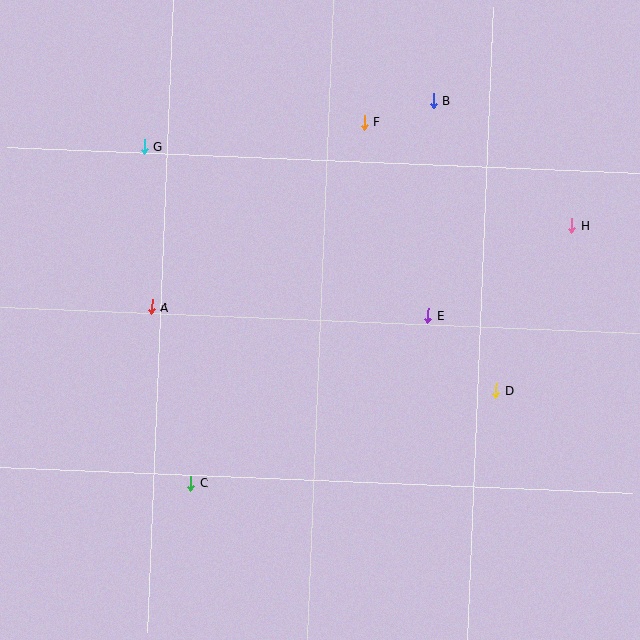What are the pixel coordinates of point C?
Point C is at (191, 483).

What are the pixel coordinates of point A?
Point A is at (152, 307).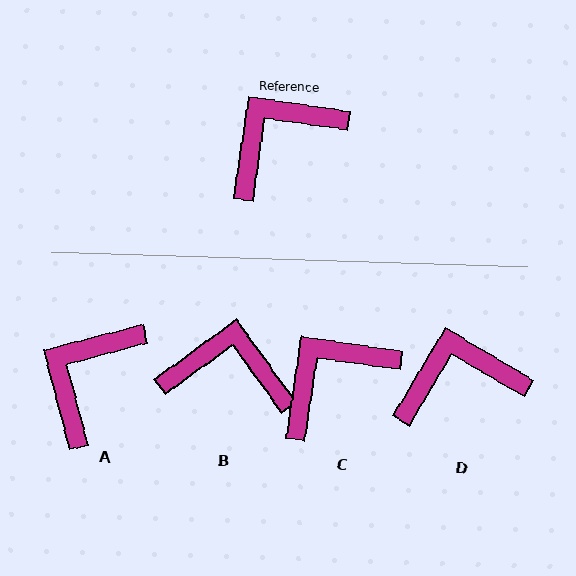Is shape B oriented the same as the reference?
No, it is off by about 46 degrees.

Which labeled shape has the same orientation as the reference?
C.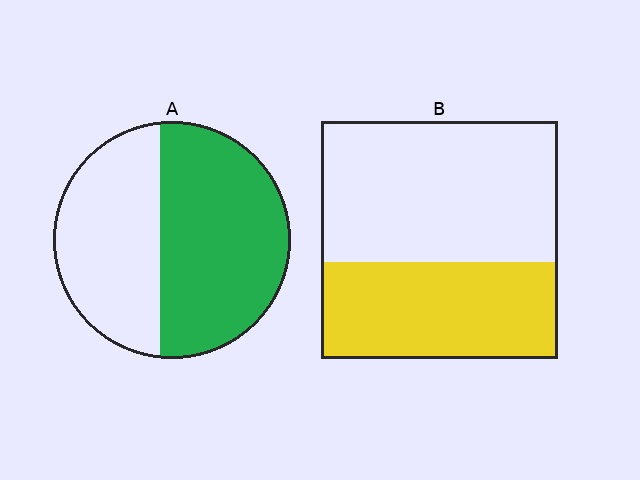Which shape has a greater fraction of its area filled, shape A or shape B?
Shape A.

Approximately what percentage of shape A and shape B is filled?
A is approximately 55% and B is approximately 40%.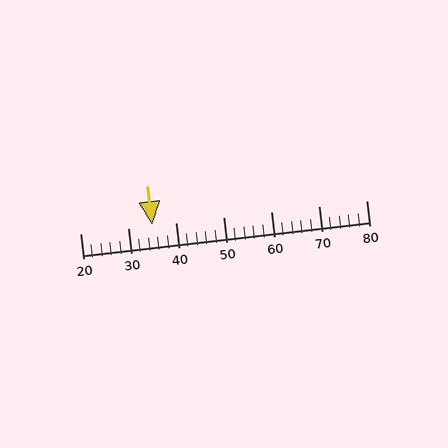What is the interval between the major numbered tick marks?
The major tick marks are spaced 10 units apart.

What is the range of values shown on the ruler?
The ruler shows values from 20 to 80.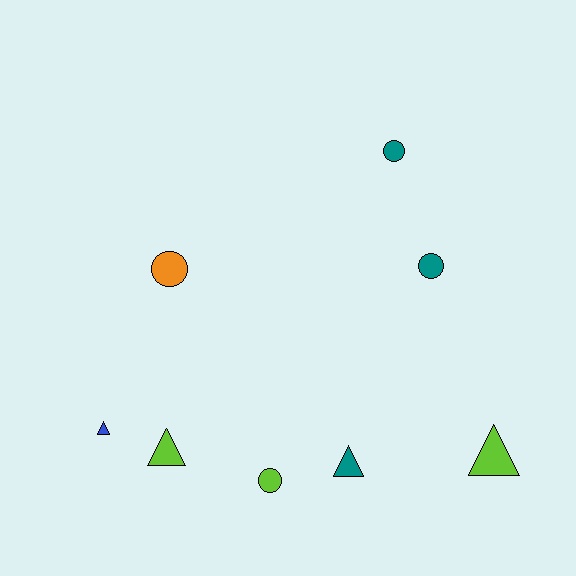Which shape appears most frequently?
Triangle, with 4 objects.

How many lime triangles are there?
There are 2 lime triangles.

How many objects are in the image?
There are 8 objects.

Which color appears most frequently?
Lime, with 3 objects.